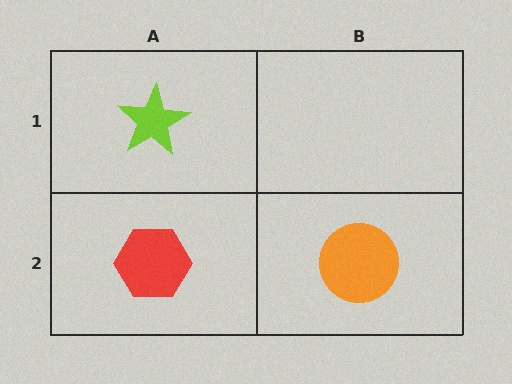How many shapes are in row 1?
1 shape.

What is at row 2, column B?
An orange circle.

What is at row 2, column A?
A red hexagon.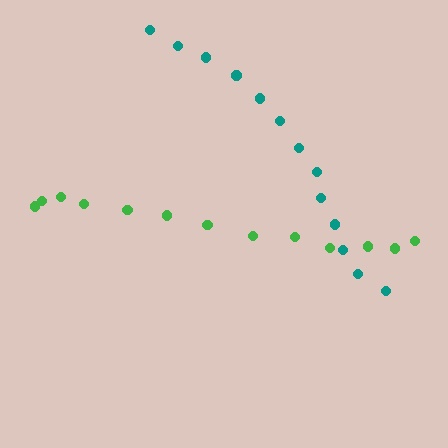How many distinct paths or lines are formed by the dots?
There are 2 distinct paths.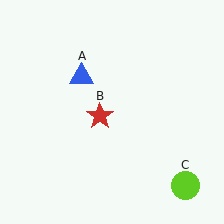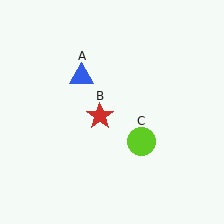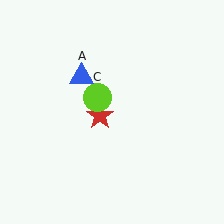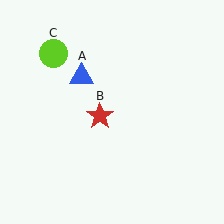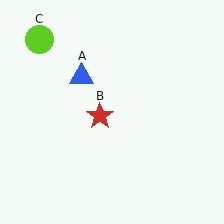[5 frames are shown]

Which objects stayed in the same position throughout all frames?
Blue triangle (object A) and red star (object B) remained stationary.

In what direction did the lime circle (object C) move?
The lime circle (object C) moved up and to the left.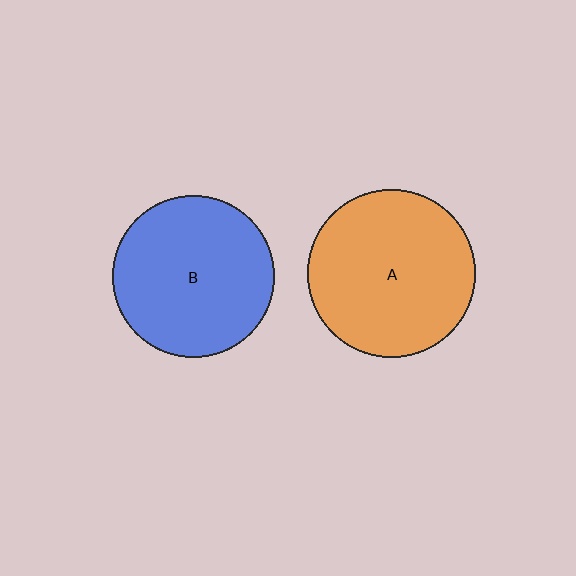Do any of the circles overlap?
No, none of the circles overlap.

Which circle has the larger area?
Circle A (orange).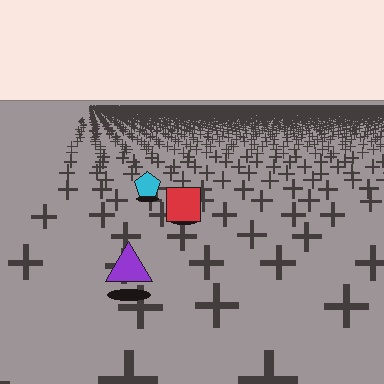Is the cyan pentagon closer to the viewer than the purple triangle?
No. The purple triangle is closer — you can tell from the texture gradient: the ground texture is coarser near it.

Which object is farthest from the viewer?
The cyan pentagon is farthest from the viewer. It appears smaller and the ground texture around it is denser.